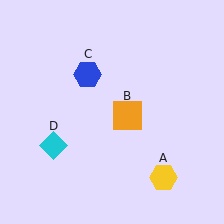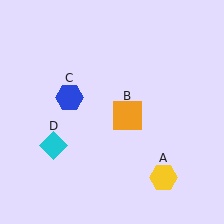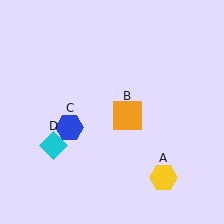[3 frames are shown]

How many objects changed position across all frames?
1 object changed position: blue hexagon (object C).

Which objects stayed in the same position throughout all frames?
Yellow hexagon (object A) and orange square (object B) and cyan diamond (object D) remained stationary.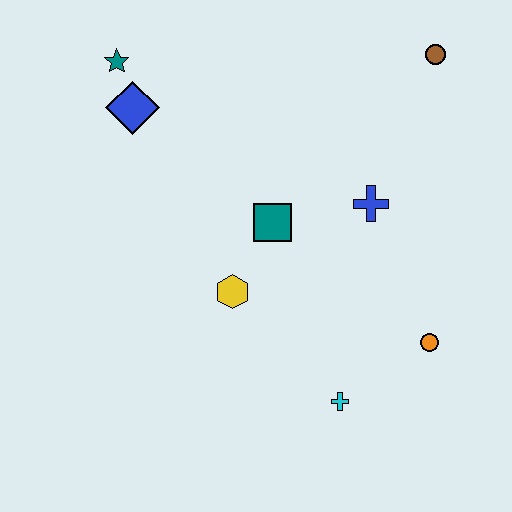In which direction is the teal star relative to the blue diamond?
The teal star is above the blue diamond.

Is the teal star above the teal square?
Yes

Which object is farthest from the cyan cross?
The teal star is farthest from the cyan cross.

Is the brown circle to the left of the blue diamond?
No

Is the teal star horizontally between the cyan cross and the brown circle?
No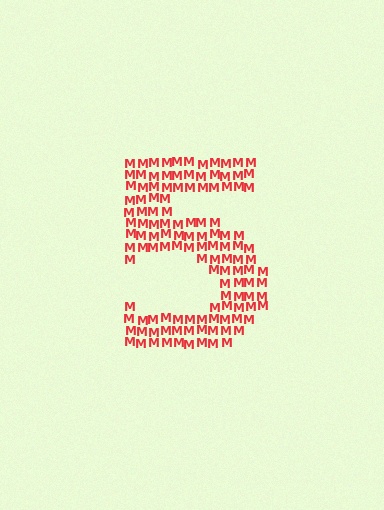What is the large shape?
The large shape is the digit 5.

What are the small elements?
The small elements are letter M's.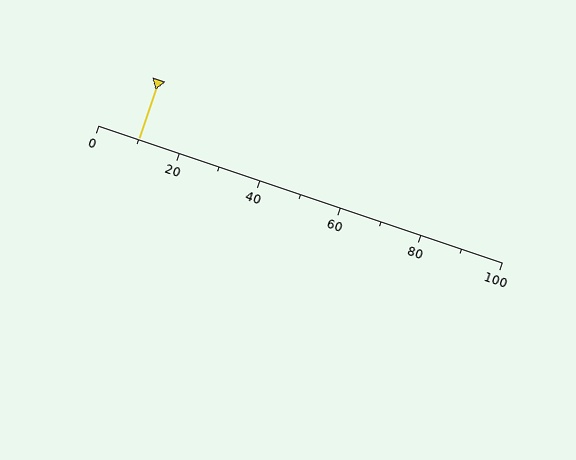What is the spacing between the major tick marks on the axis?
The major ticks are spaced 20 apart.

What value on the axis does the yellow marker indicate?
The marker indicates approximately 10.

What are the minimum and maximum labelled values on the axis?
The axis runs from 0 to 100.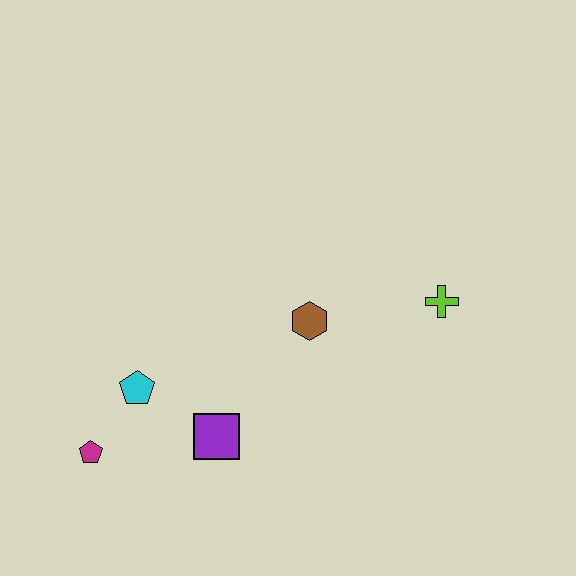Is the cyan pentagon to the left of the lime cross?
Yes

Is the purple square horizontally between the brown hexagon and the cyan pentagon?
Yes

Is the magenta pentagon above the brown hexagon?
No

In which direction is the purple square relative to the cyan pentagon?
The purple square is to the right of the cyan pentagon.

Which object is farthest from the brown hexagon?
The magenta pentagon is farthest from the brown hexagon.